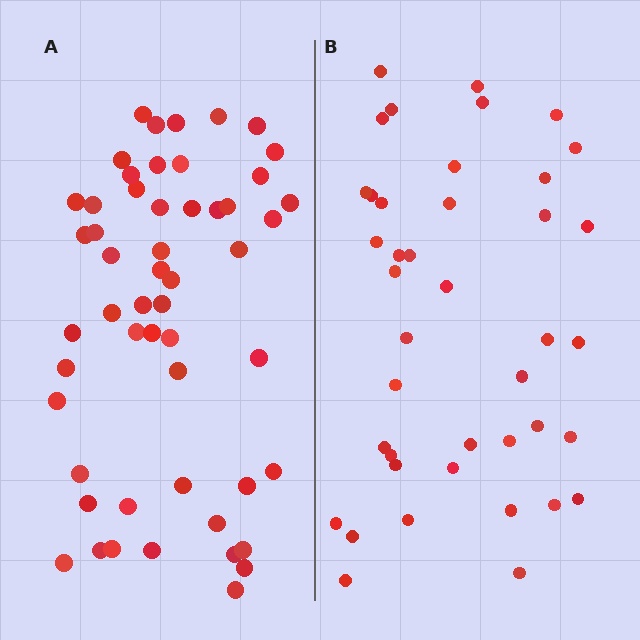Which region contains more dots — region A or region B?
Region A (the left region) has more dots.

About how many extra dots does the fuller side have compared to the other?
Region A has roughly 12 or so more dots than region B.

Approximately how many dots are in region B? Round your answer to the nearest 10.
About 40 dots. (The exact count is 41, which rounds to 40.)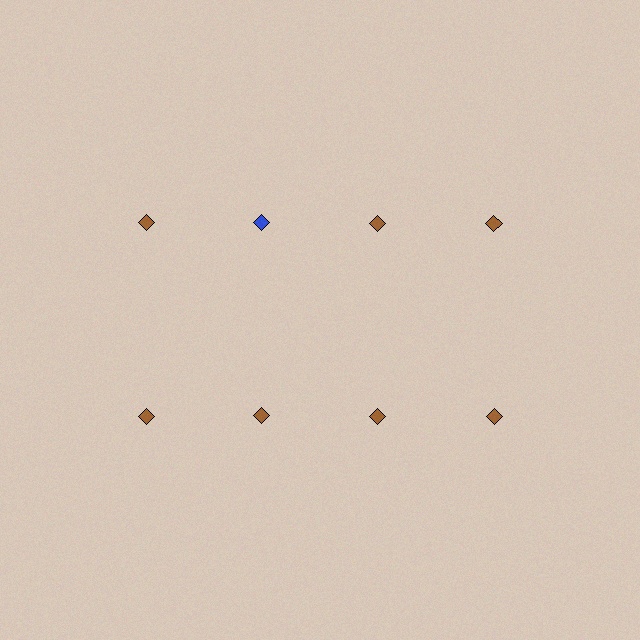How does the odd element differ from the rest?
It has a different color: blue instead of brown.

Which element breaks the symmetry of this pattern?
The blue diamond in the top row, second from left column breaks the symmetry. All other shapes are brown diamonds.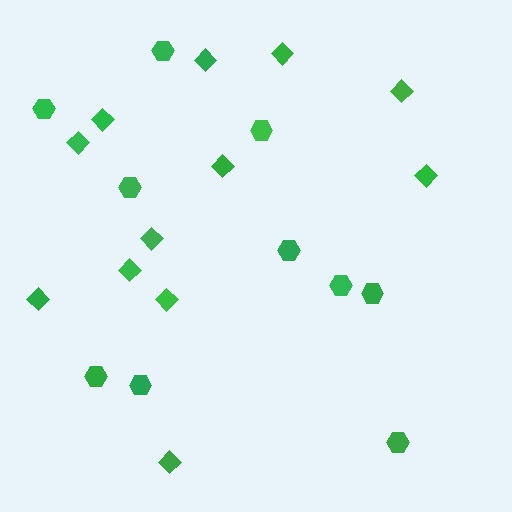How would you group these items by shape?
There are 2 groups: one group of hexagons (10) and one group of diamonds (12).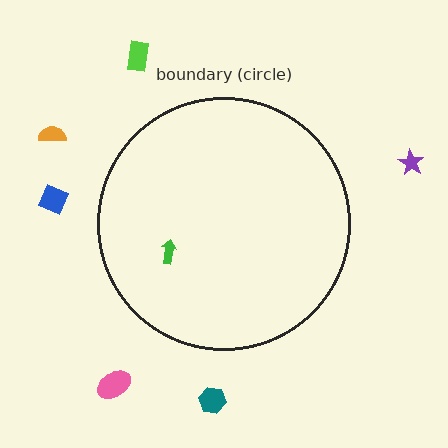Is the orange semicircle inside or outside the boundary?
Outside.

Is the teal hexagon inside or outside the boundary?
Outside.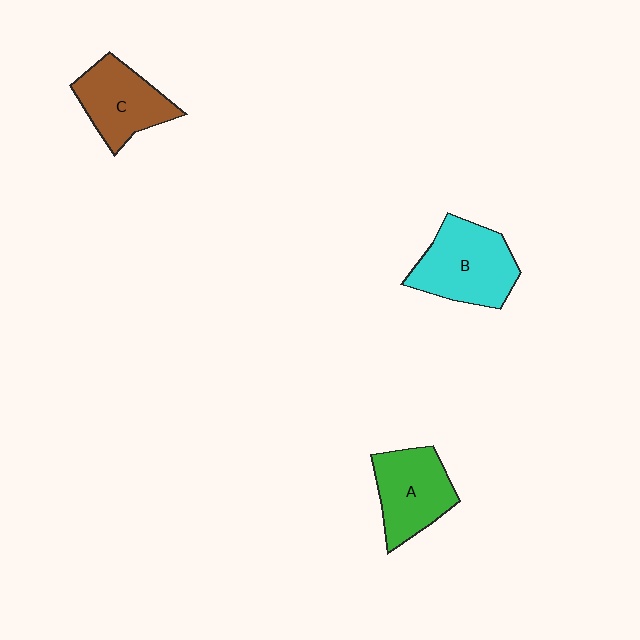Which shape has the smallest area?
Shape C (brown).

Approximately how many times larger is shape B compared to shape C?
Approximately 1.2 times.